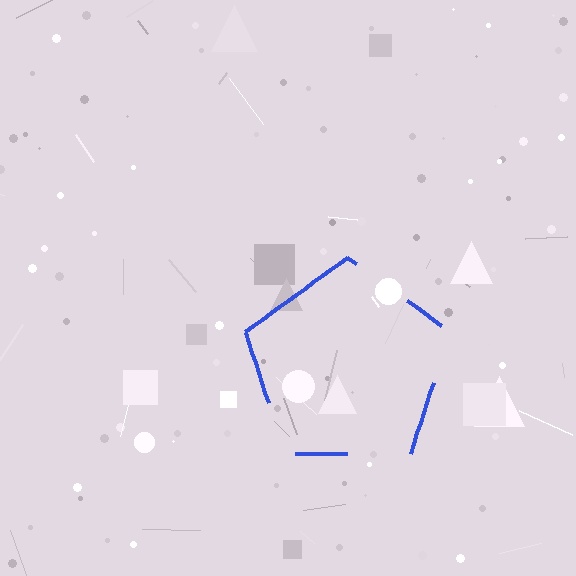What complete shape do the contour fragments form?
The contour fragments form a pentagon.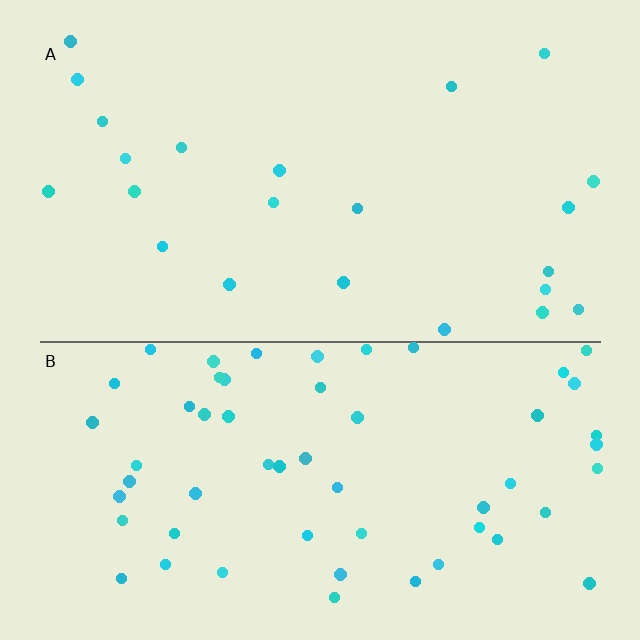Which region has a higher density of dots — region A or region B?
B (the bottom).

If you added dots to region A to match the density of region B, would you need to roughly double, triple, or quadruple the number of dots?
Approximately triple.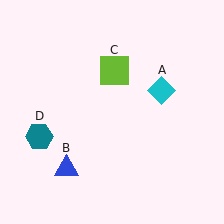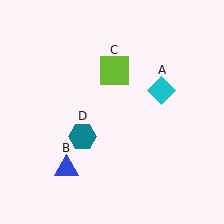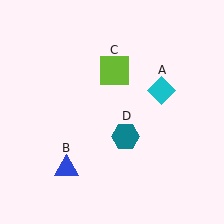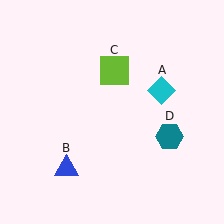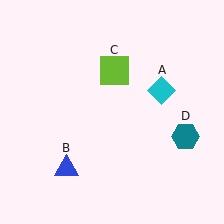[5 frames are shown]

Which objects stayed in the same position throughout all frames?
Cyan diamond (object A) and blue triangle (object B) and lime square (object C) remained stationary.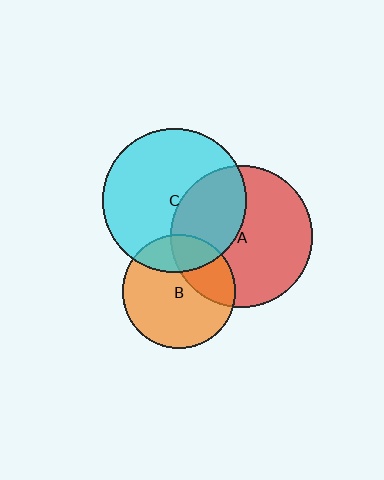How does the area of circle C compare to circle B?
Approximately 1.6 times.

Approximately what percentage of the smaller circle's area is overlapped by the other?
Approximately 25%.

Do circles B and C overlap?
Yes.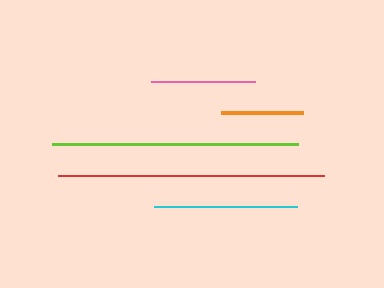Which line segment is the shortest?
The orange line is the shortest at approximately 82 pixels.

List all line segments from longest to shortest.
From longest to shortest: red, lime, cyan, pink, orange.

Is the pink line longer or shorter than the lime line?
The lime line is longer than the pink line.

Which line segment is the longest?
The red line is the longest at approximately 266 pixels.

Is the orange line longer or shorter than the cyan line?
The cyan line is longer than the orange line.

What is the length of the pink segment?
The pink segment is approximately 105 pixels long.